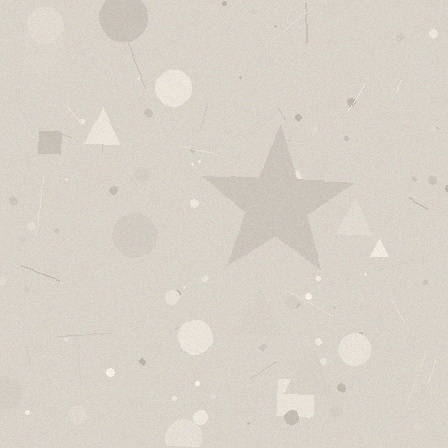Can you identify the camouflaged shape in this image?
The camouflaged shape is a star.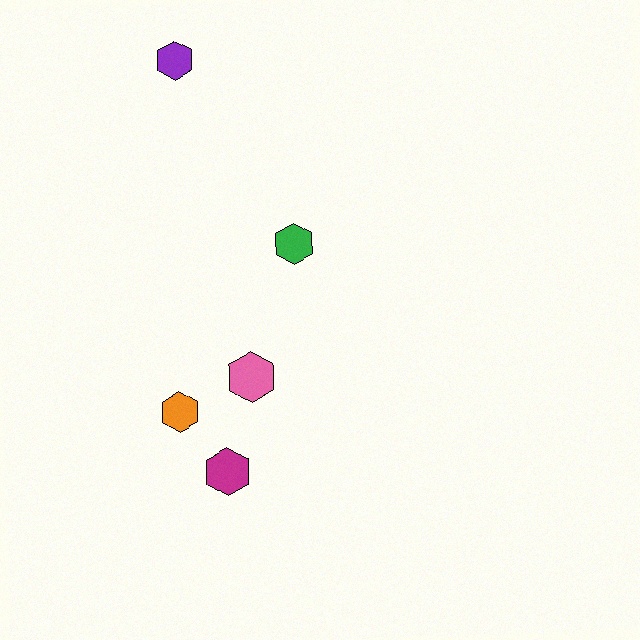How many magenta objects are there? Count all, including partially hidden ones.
There is 1 magenta object.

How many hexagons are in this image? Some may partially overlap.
There are 5 hexagons.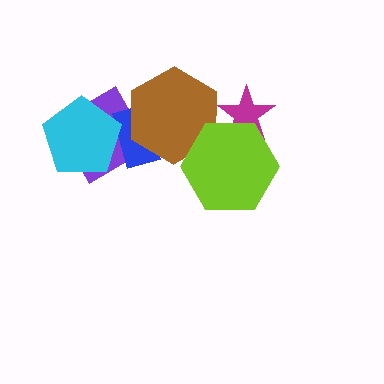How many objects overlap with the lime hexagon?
2 objects overlap with the lime hexagon.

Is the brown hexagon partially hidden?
Yes, it is partially covered by another shape.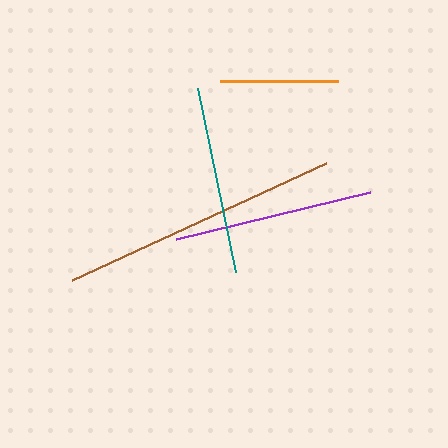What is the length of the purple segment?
The purple segment is approximately 200 pixels long.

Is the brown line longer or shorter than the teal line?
The brown line is longer than the teal line.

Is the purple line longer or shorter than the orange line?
The purple line is longer than the orange line.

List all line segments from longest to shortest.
From longest to shortest: brown, purple, teal, orange.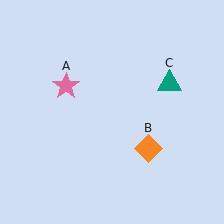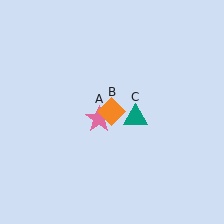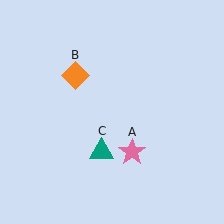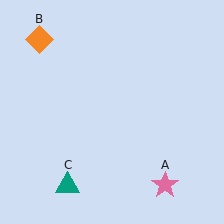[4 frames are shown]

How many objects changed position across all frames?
3 objects changed position: pink star (object A), orange diamond (object B), teal triangle (object C).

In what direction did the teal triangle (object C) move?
The teal triangle (object C) moved down and to the left.